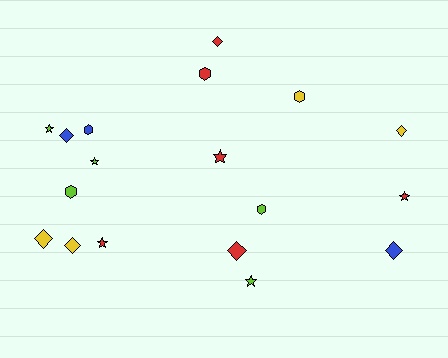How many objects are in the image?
There are 18 objects.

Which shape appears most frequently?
Diamond, with 7 objects.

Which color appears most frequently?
Red, with 6 objects.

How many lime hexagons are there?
There are 2 lime hexagons.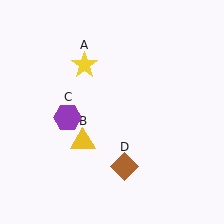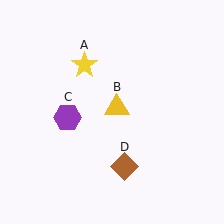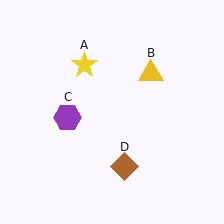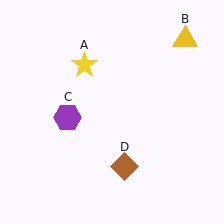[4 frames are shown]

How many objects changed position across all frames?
1 object changed position: yellow triangle (object B).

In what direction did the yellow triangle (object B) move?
The yellow triangle (object B) moved up and to the right.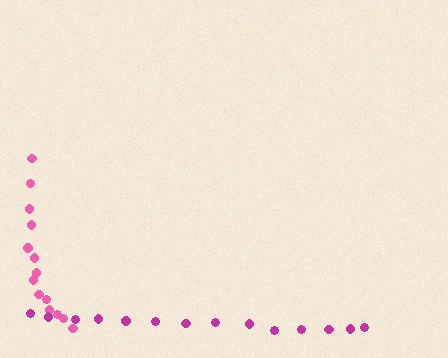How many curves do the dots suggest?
There are 2 distinct paths.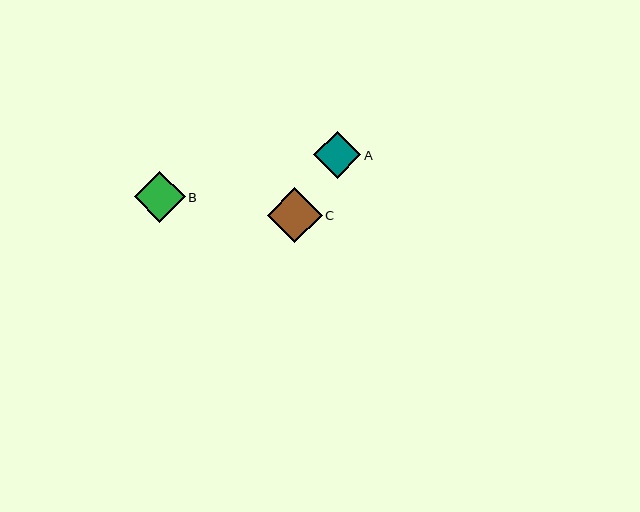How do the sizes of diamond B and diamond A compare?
Diamond B and diamond A are approximately the same size.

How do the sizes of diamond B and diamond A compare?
Diamond B and diamond A are approximately the same size.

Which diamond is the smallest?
Diamond A is the smallest with a size of approximately 47 pixels.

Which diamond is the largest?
Diamond C is the largest with a size of approximately 55 pixels.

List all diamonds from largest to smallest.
From largest to smallest: C, B, A.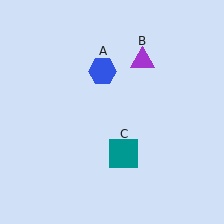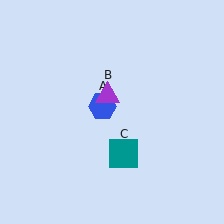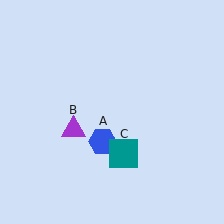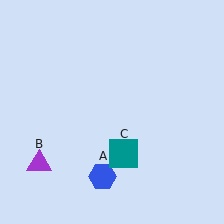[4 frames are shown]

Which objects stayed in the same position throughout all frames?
Teal square (object C) remained stationary.